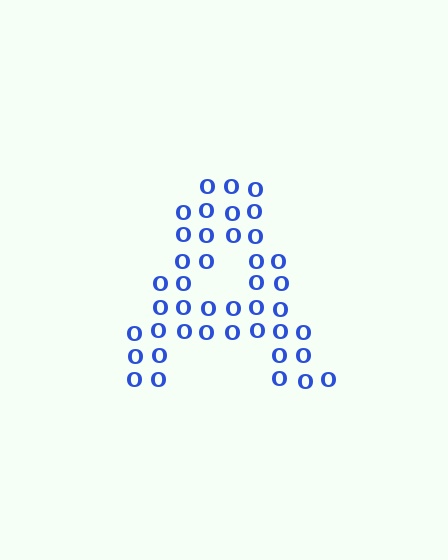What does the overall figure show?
The overall figure shows the letter A.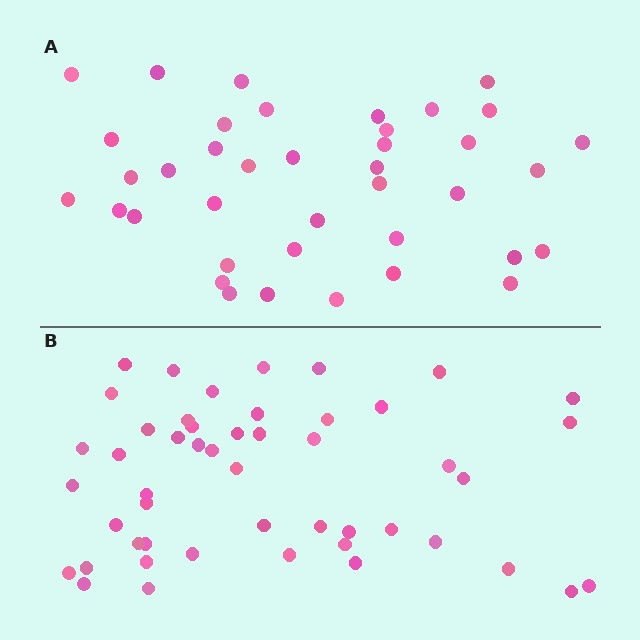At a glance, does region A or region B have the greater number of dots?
Region B (the bottom region) has more dots.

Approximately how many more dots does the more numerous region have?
Region B has roughly 10 or so more dots than region A.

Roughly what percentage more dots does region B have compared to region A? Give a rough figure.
About 25% more.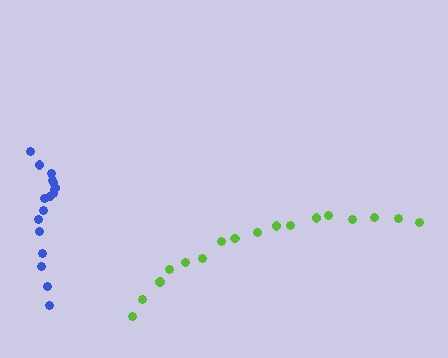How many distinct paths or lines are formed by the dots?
There are 2 distinct paths.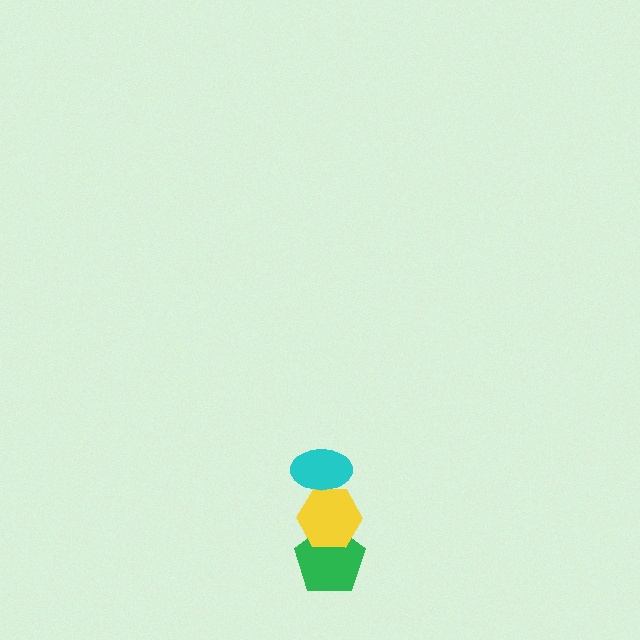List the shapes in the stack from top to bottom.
From top to bottom: the cyan ellipse, the yellow hexagon, the green pentagon.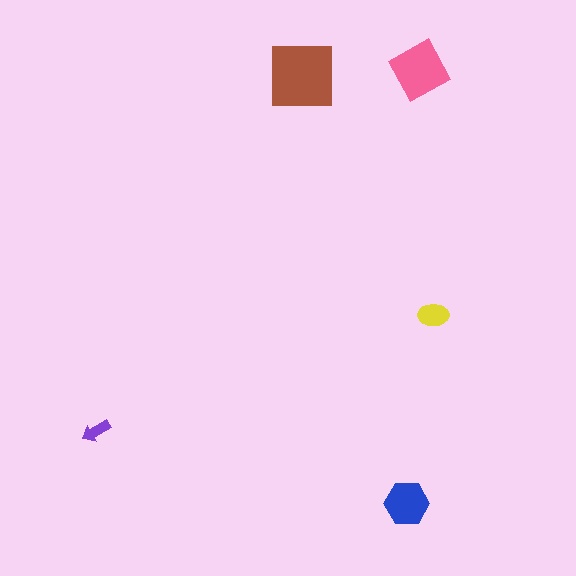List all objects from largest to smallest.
The brown square, the pink diamond, the blue hexagon, the yellow ellipse, the purple arrow.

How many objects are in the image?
There are 5 objects in the image.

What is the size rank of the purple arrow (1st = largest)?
5th.